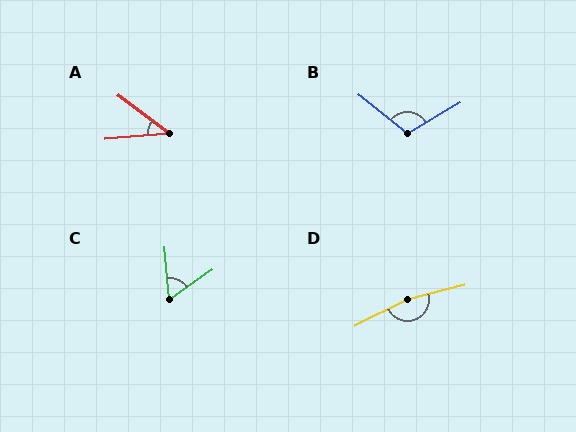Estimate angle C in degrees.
Approximately 59 degrees.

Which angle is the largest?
D, at approximately 168 degrees.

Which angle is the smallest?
A, at approximately 42 degrees.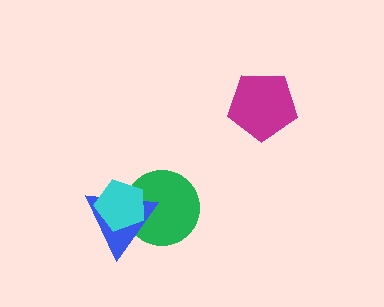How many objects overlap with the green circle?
2 objects overlap with the green circle.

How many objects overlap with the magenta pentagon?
0 objects overlap with the magenta pentagon.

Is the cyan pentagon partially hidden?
No, no other shape covers it.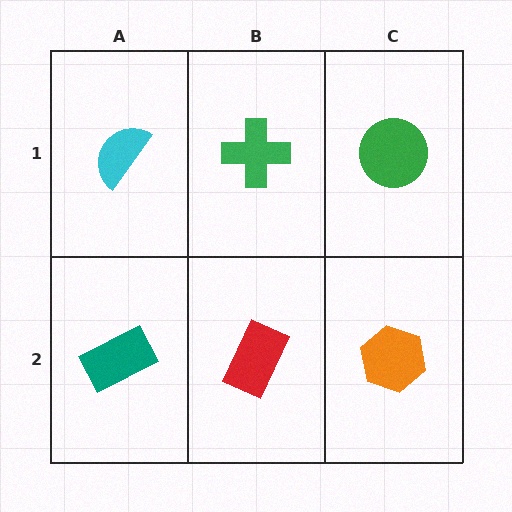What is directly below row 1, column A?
A teal rectangle.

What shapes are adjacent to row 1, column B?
A red rectangle (row 2, column B), a cyan semicircle (row 1, column A), a green circle (row 1, column C).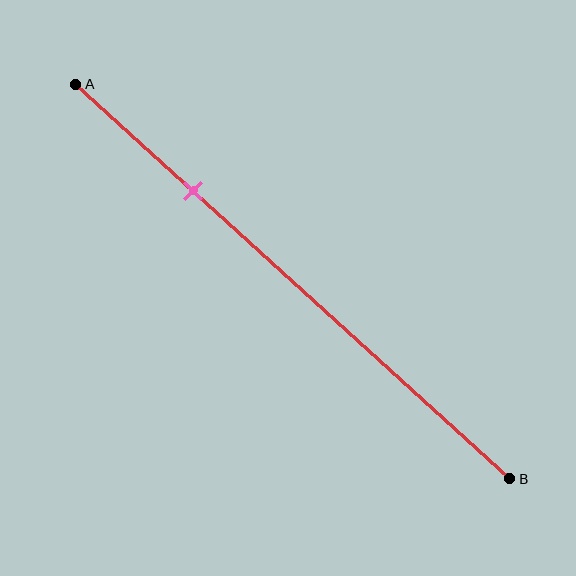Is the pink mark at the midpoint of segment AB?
No, the mark is at about 25% from A, not at the 50% midpoint.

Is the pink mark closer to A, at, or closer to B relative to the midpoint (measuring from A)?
The pink mark is closer to point A than the midpoint of segment AB.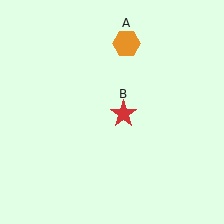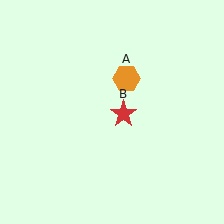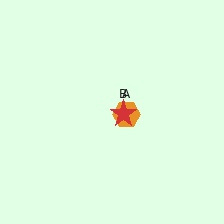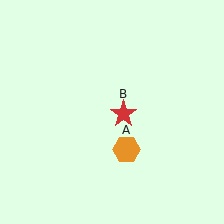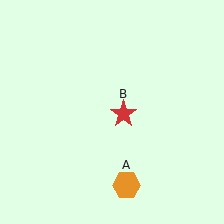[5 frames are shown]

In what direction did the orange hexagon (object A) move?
The orange hexagon (object A) moved down.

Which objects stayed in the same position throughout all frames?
Red star (object B) remained stationary.